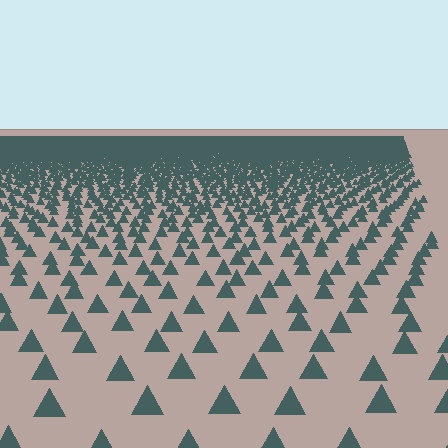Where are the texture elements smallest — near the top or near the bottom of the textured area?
Near the top.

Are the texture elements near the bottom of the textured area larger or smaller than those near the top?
Larger. Near the bottom, elements are closer to the viewer and appear at a bigger on-screen size.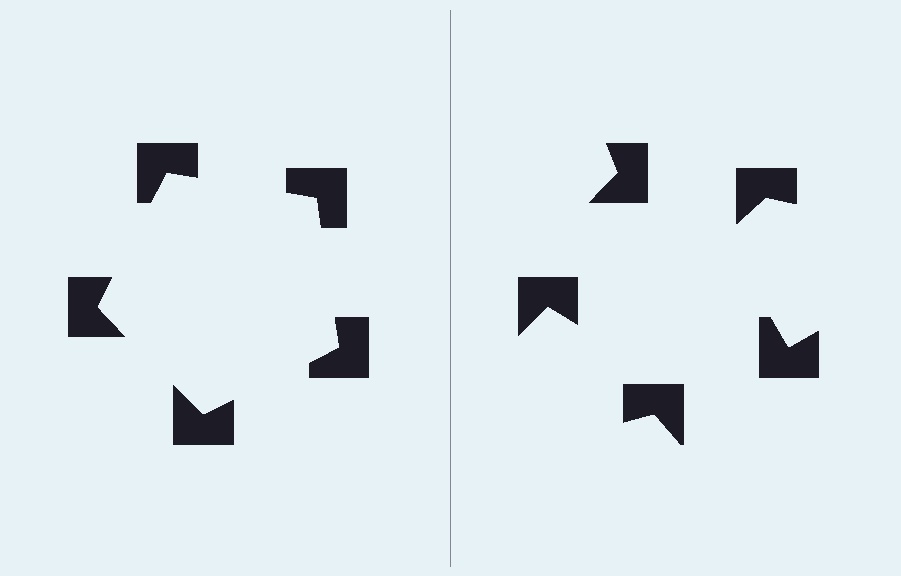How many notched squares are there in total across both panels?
10 — 5 on each side.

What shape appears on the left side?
An illusory pentagon.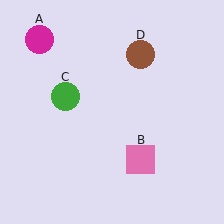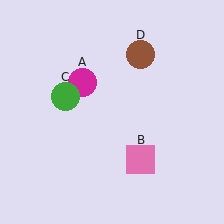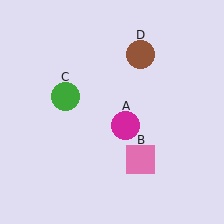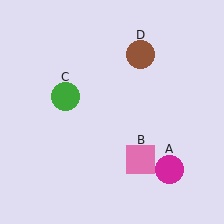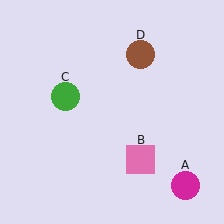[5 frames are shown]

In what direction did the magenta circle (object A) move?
The magenta circle (object A) moved down and to the right.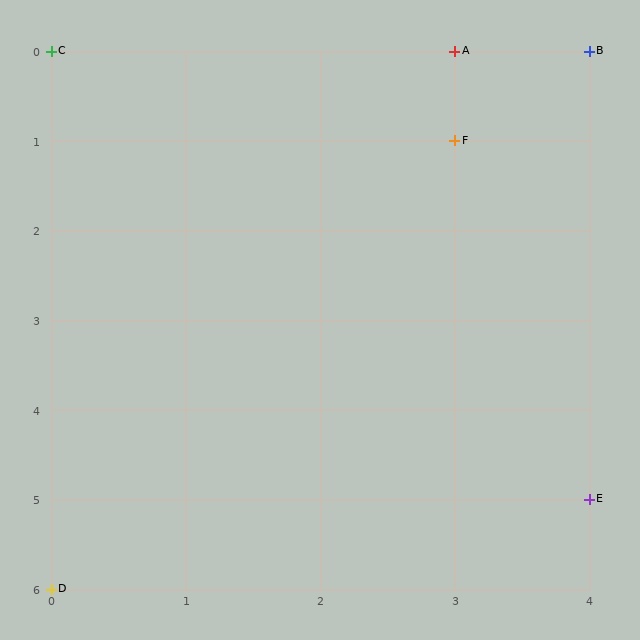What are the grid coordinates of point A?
Point A is at grid coordinates (3, 0).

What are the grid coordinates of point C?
Point C is at grid coordinates (0, 0).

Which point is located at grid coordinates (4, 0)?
Point B is at (4, 0).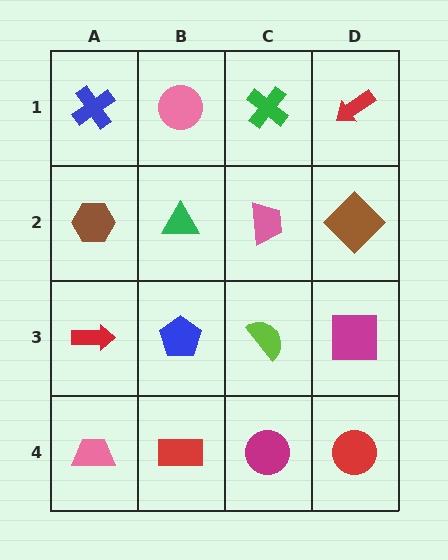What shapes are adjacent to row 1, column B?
A green triangle (row 2, column B), a blue cross (row 1, column A), a green cross (row 1, column C).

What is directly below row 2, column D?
A magenta square.